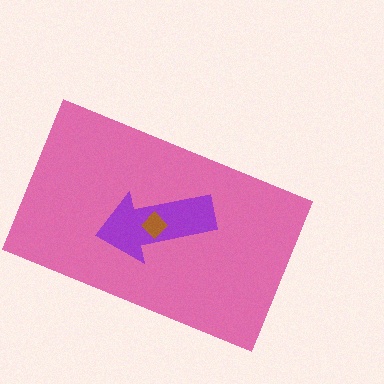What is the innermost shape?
The brown diamond.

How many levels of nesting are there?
3.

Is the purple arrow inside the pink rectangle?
Yes.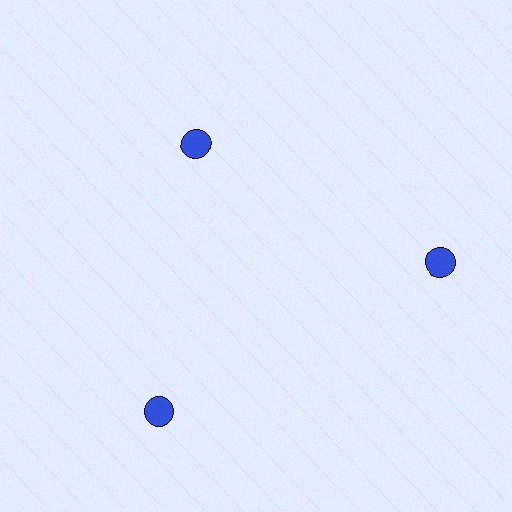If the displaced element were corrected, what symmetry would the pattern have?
It would have 3-fold rotational symmetry — the pattern would map onto itself every 120 degrees.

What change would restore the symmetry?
The symmetry would be restored by moving it outward, back onto the ring so that all 3 circles sit at equal angles and equal distance from the center.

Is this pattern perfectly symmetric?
No. The 3 blue circles are arranged in a ring, but one element near the 11 o'clock position is pulled inward toward the center, breaking the 3-fold rotational symmetry.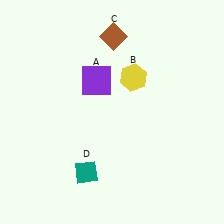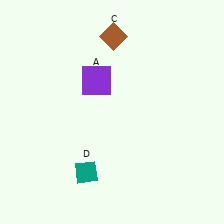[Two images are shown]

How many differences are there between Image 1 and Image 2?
There is 1 difference between the two images.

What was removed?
The yellow hexagon (B) was removed in Image 2.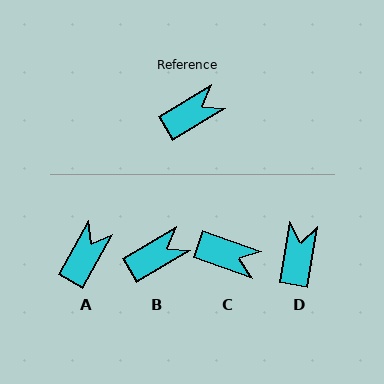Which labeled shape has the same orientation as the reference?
B.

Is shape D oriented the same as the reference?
No, it is off by about 50 degrees.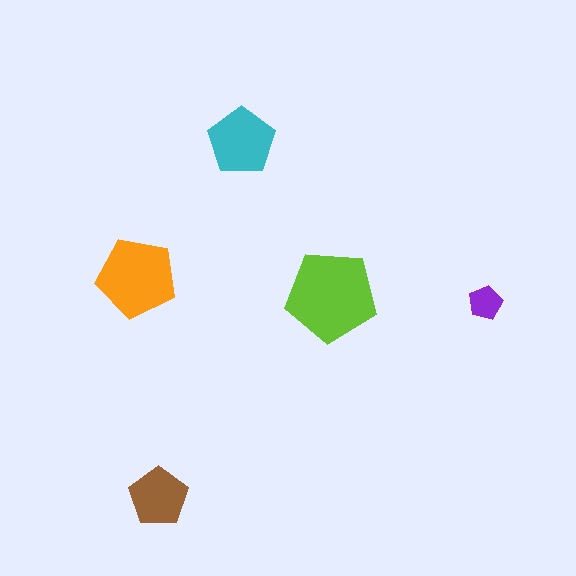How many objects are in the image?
There are 5 objects in the image.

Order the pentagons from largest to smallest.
the lime one, the orange one, the cyan one, the brown one, the purple one.